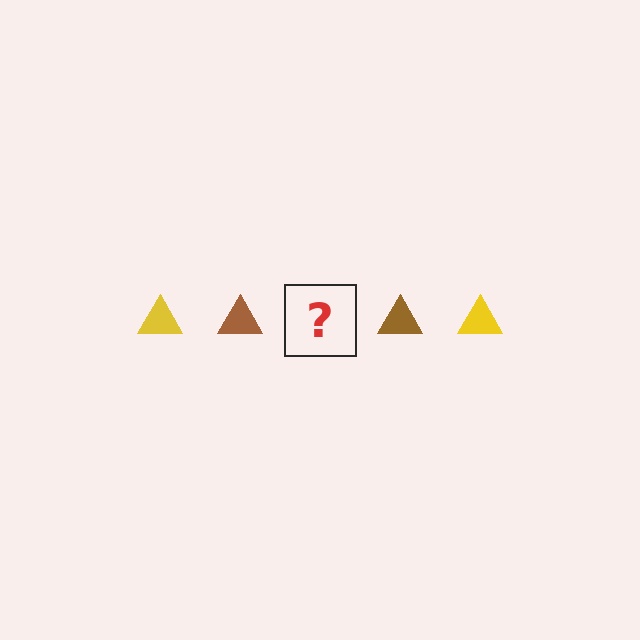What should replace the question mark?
The question mark should be replaced with a yellow triangle.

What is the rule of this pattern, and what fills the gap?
The rule is that the pattern cycles through yellow, brown triangles. The gap should be filled with a yellow triangle.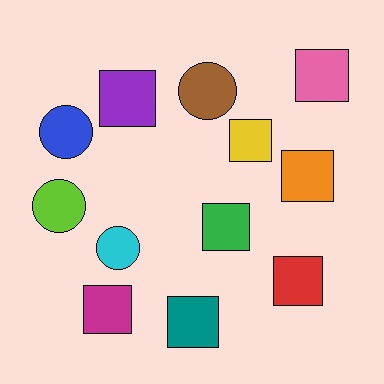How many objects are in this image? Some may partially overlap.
There are 12 objects.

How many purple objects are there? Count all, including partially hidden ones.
There is 1 purple object.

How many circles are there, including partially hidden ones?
There are 4 circles.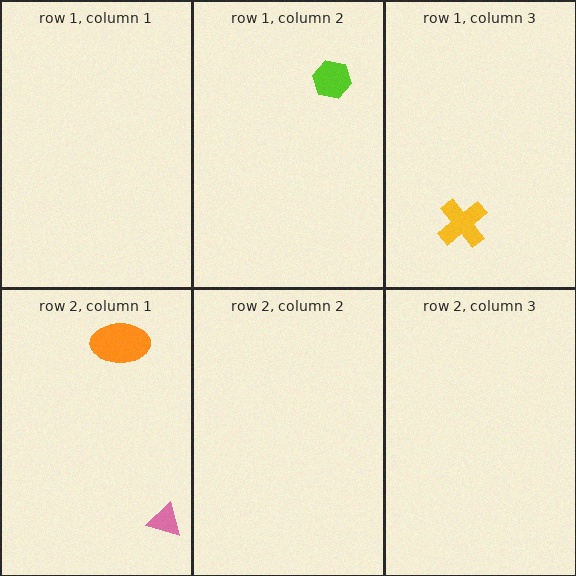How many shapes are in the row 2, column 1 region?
2.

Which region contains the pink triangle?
The row 2, column 1 region.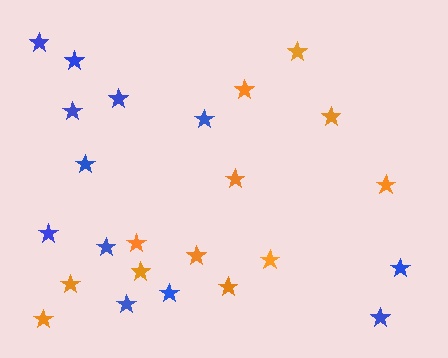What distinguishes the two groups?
There are 2 groups: one group of blue stars (12) and one group of orange stars (12).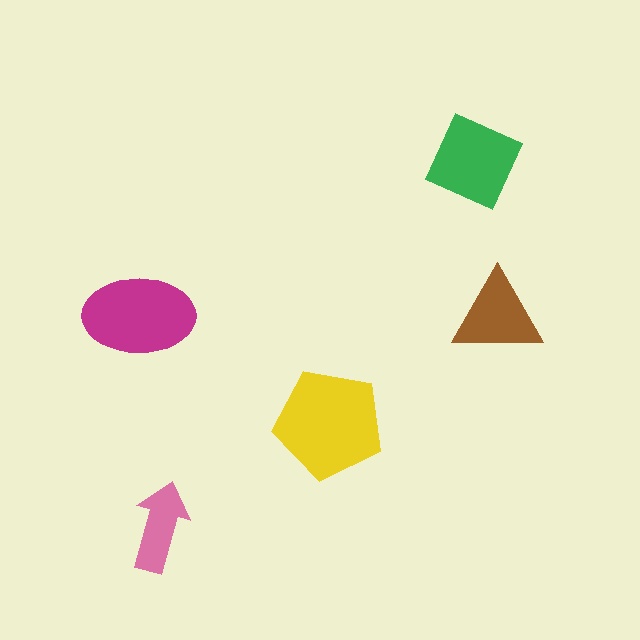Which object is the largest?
The yellow pentagon.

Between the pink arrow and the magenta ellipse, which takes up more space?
The magenta ellipse.